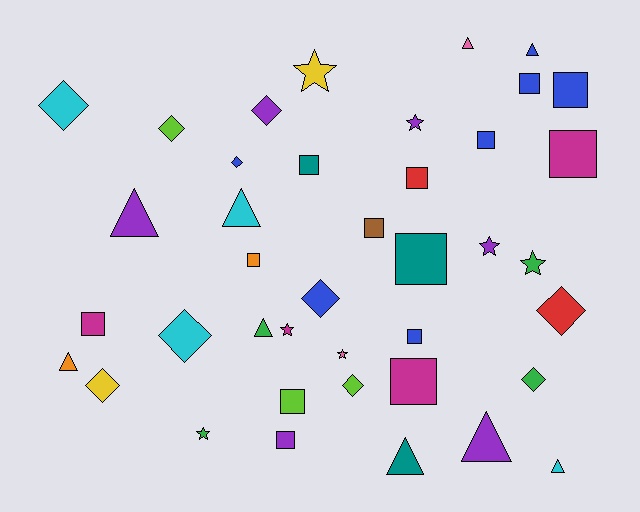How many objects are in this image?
There are 40 objects.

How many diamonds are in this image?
There are 10 diamonds.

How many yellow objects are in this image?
There are 2 yellow objects.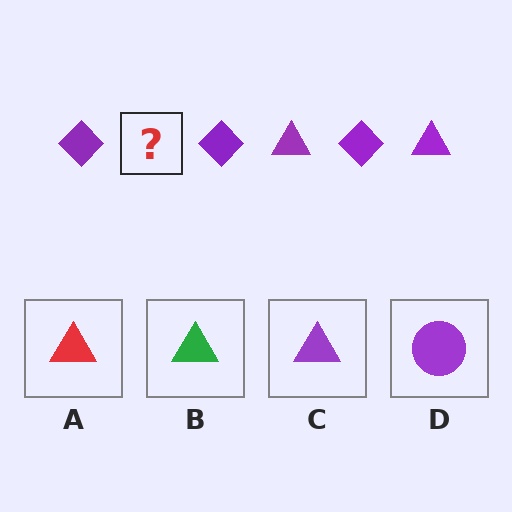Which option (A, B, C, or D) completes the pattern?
C.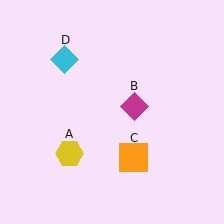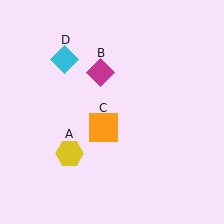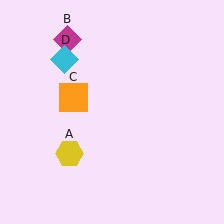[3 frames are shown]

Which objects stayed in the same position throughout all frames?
Yellow hexagon (object A) and cyan diamond (object D) remained stationary.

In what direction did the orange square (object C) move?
The orange square (object C) moved up and to the left.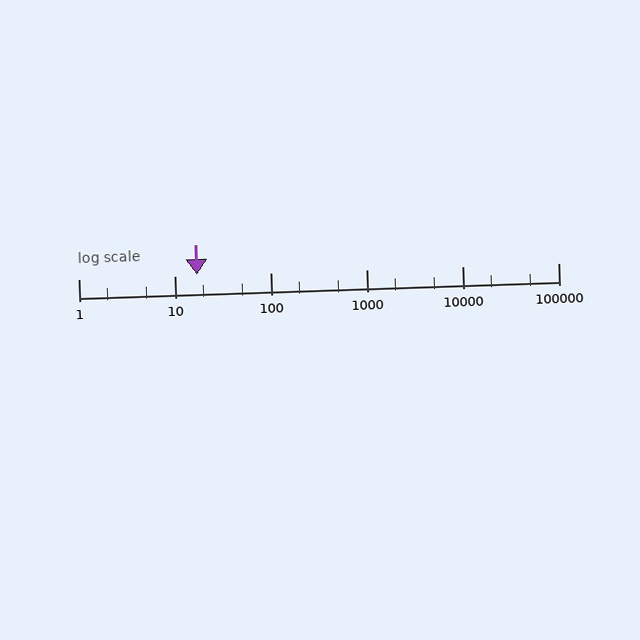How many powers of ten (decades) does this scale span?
The scale spans 5 decades, from 1 to 100000.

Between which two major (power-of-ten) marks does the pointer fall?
The pointer is between 10 and 100.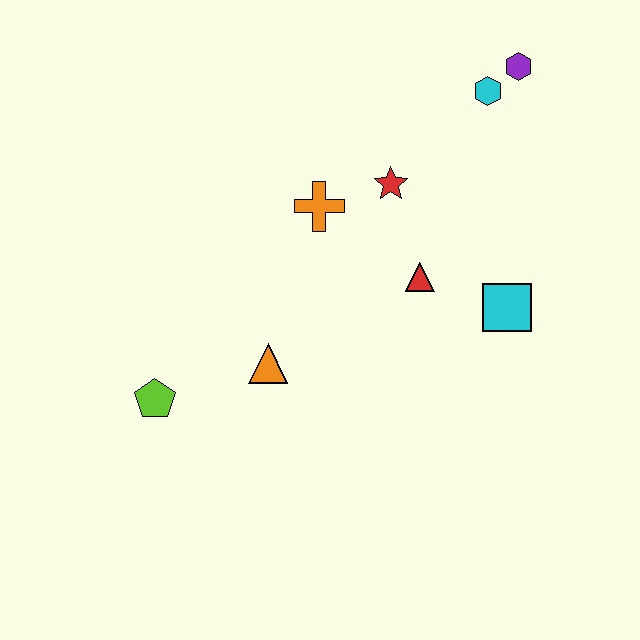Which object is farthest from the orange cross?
The lime pentagon is farthest from the orange cross.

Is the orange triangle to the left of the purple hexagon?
Yes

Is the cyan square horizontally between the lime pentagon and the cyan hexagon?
No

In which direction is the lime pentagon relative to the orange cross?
The lime pentagon is below the orange cross.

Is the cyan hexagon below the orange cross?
No